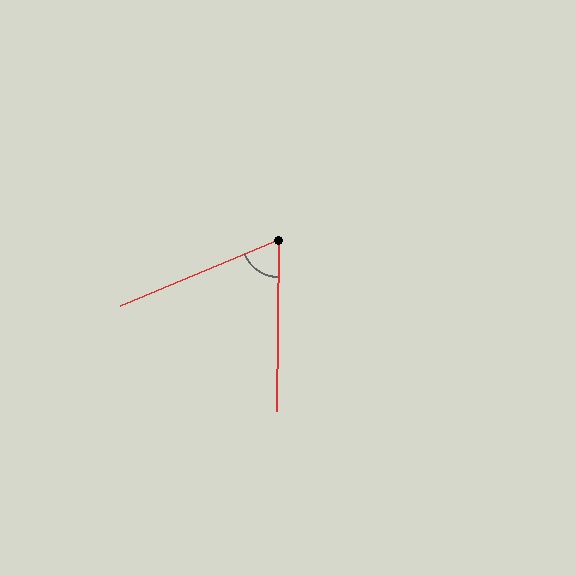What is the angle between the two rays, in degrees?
Approximately 67 degrees.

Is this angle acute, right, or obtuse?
It is acute.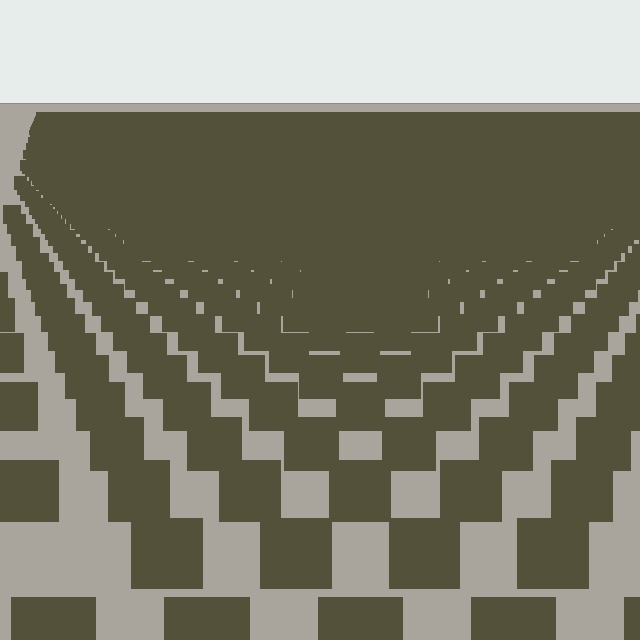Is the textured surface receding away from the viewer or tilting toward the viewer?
The surface is receding away from the viewer. Texture elements get smaller and denser toward the top.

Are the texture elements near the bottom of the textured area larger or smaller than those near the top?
Larger. Near the bottom, elements are closer to the viewer and appear at a bigger on-screen size.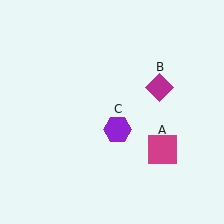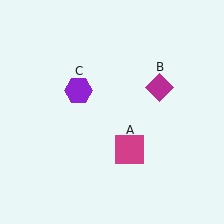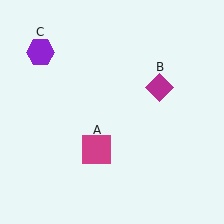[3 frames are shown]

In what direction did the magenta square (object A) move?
The magenta square (object A) moved left.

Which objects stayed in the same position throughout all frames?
Magenta diamond (object B) remained stationary.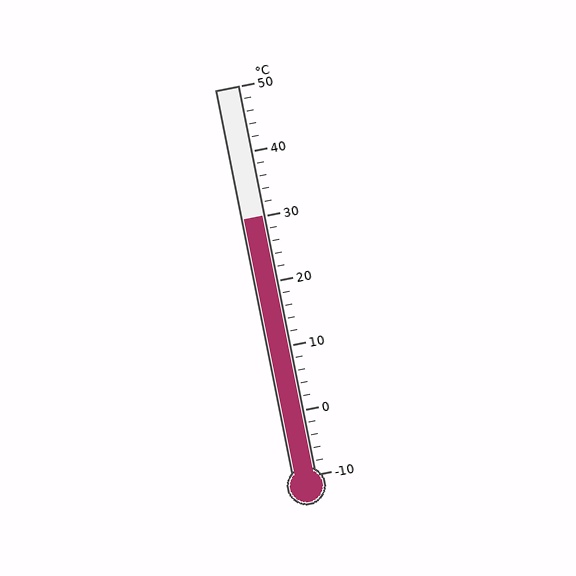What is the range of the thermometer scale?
The thermometer scale ranges from -10°C to 50°C.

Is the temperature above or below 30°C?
The temperature is at 30°C.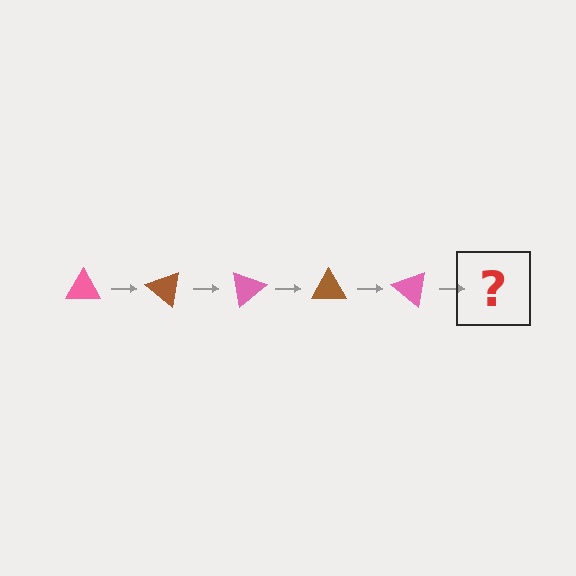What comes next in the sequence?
The next element should be a brown triangle, rotated 200 degrees from the start.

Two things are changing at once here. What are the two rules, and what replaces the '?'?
The two rules are that it rotates 40 degrees each step and the color cycles through pink and brown. The '?' should be a brown triangle, rotated 200 degrees from the start.